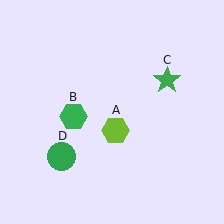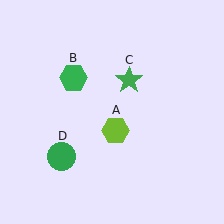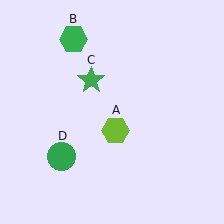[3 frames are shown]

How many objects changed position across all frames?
2 objects changed position: green hexagon (object B), green star (object C).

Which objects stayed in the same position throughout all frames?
Lime hexagon (object A) and green circle (object D) remained stationary.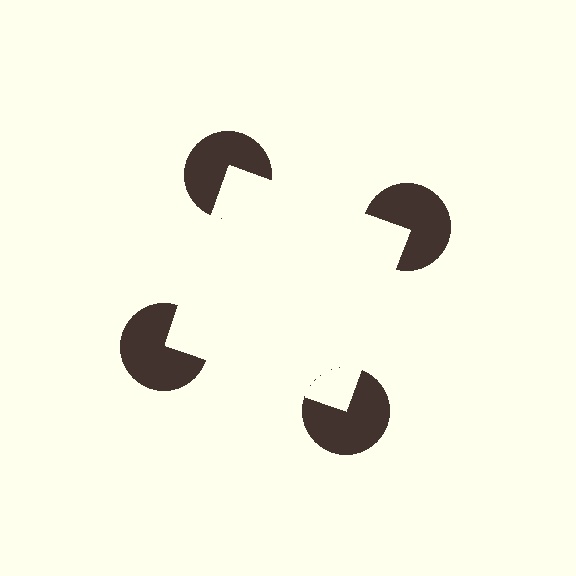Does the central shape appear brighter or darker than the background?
It typically appears slightly brighter than the background, even though no actual brightness change is drawn.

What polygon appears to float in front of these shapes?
An illusory square — its edges are inferred from the aligned wedge cuts in the pac-man discs, not physically drawn.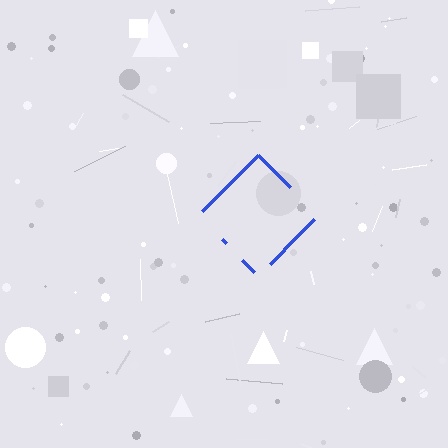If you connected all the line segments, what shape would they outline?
They would outline a diamond.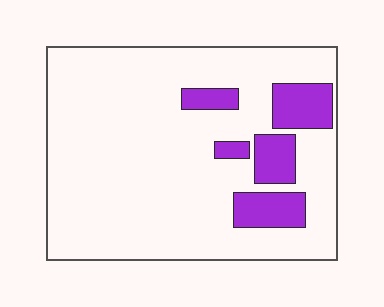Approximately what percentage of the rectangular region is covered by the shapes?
Approximately 15%.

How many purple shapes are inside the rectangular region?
5.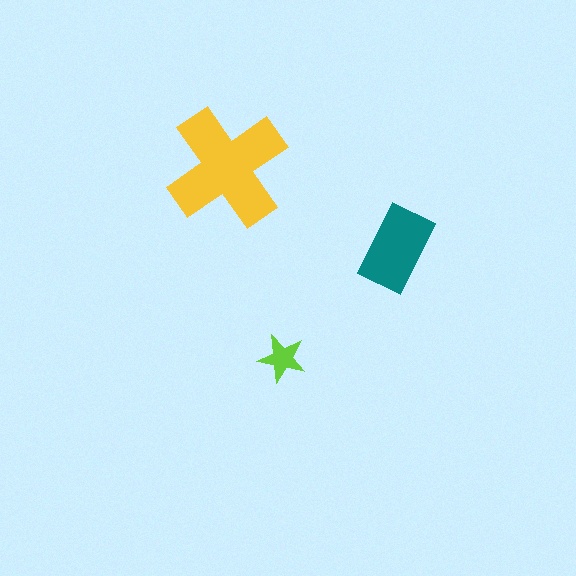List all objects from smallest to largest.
The lime star, the teal rectangle, the yellow cross.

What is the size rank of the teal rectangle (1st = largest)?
2nd.